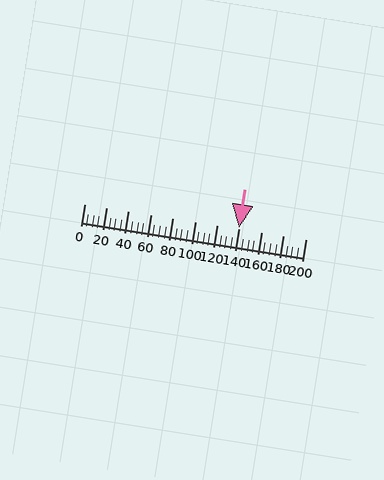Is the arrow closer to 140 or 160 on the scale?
The arrow is closer to 140.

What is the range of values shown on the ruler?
The ruler shows values from 0 to 200.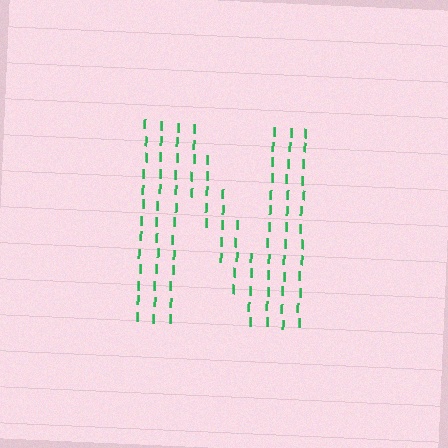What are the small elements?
The small elements are letter I's.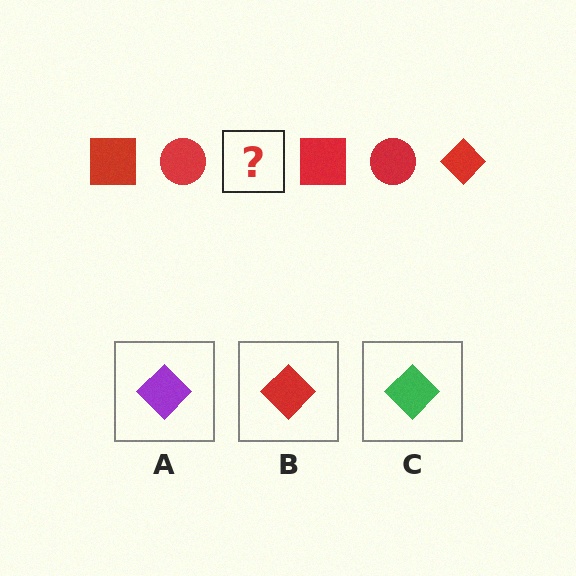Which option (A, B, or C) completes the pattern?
B.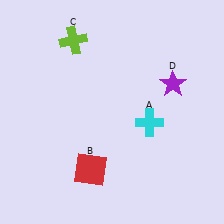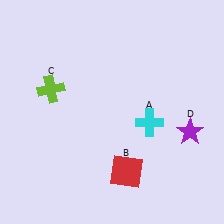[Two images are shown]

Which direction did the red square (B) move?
The red square (B) moved right.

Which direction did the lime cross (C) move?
The lime cross (C) moved down.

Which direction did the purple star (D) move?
The purple star (D) moved down.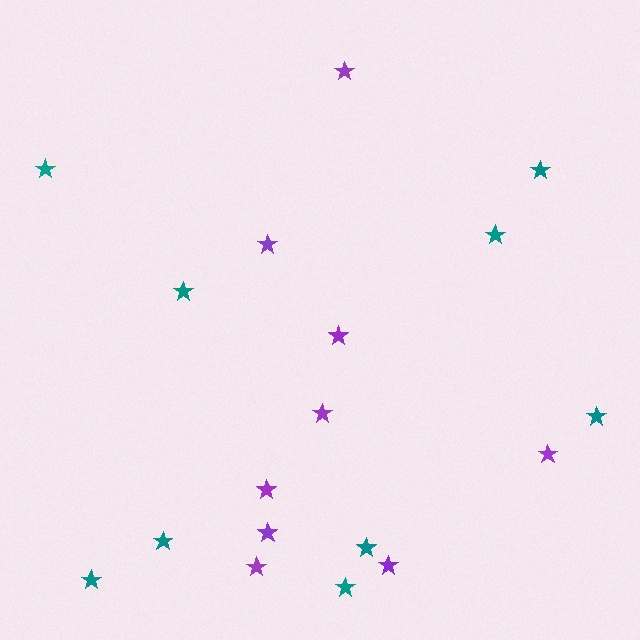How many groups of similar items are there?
There are 2 groups: one group of teal stars (9) and one group of purple stars (9).